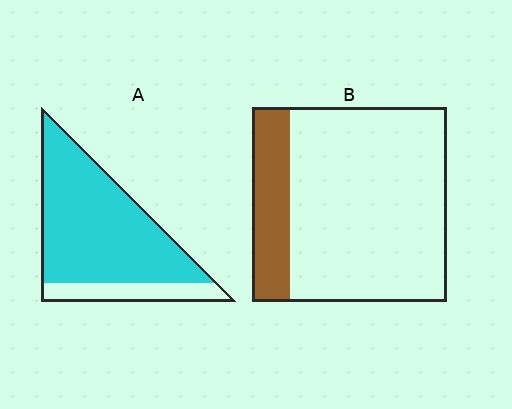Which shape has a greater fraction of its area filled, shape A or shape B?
Shape A.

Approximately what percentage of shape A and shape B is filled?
A is approximately 80% and B is approximately 20%.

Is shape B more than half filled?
No.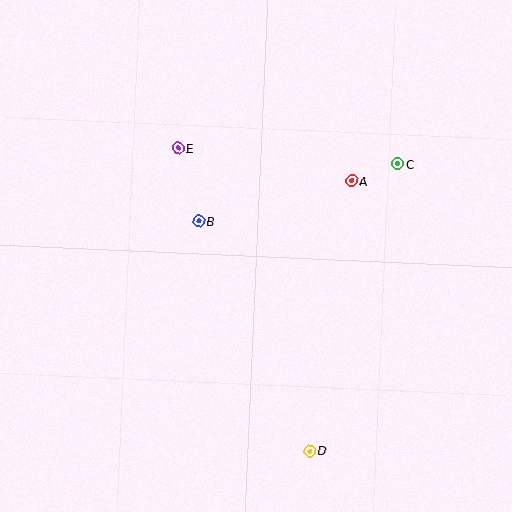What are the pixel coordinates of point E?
Point E is at (178, 148).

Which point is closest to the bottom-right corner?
Point D is closest to the bottom-right corner.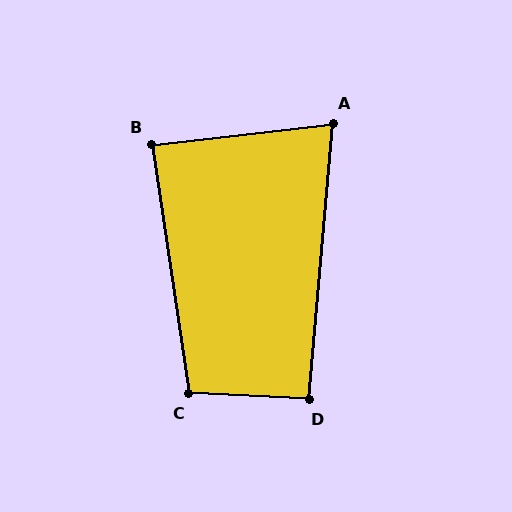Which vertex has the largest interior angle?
C, at approximately 101 degrees.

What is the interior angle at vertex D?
Approximately 92 degrees (approximately right).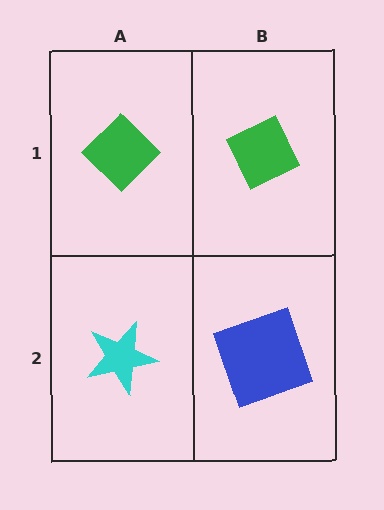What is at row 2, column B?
A blue square.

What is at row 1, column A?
A green diamond.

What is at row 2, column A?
A cyan star.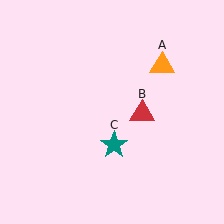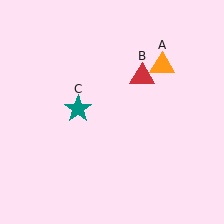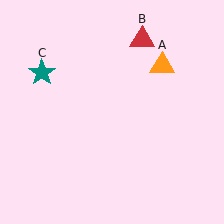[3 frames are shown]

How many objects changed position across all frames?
2 objects changed position: red triangle (object B), teal star (object C).